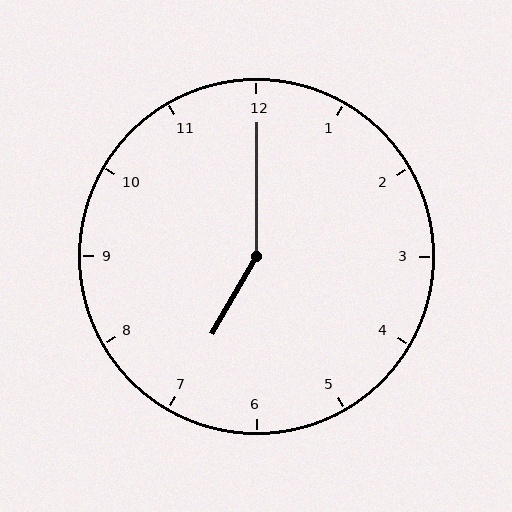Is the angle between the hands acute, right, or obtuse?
It is obtuse.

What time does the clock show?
7:00.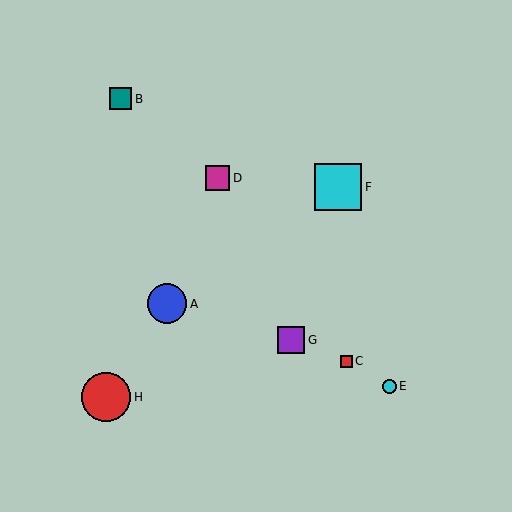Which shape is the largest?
The red circle (labeled H) is the largest.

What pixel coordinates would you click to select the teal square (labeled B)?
Click at (120, 99) to select the teal square B.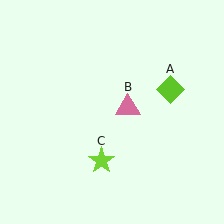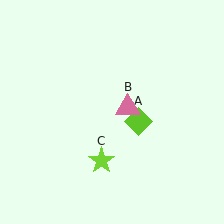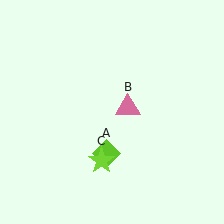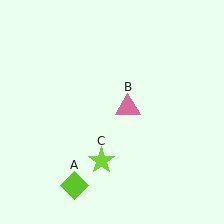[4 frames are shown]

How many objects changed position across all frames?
1 object changed position: lime diamond (object A).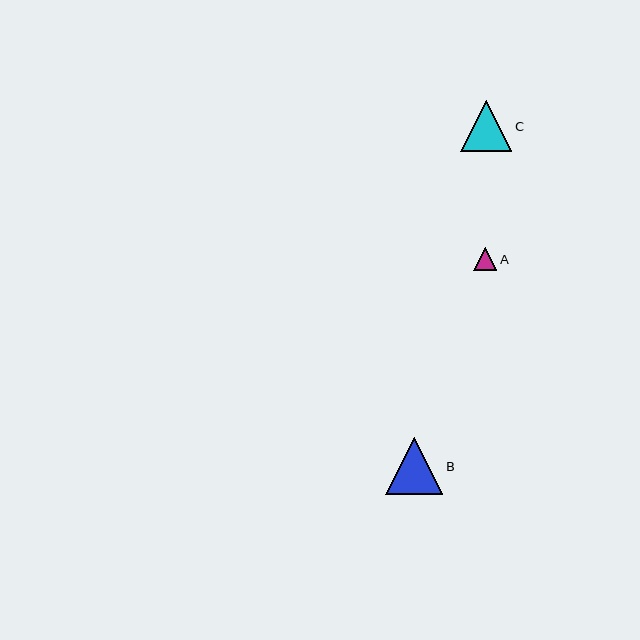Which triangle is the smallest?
Triangle A is the smallest with a size of approximately 23 pixels.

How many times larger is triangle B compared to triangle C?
Triangle B is approximately 1.1 times the size of triangle C.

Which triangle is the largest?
Triangle B is the largest with a size of approximately 57 pixels.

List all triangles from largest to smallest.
From largest to smallest: B, C, A.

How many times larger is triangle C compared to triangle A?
Triangle C is approximately 2.2 times the size of triangle A.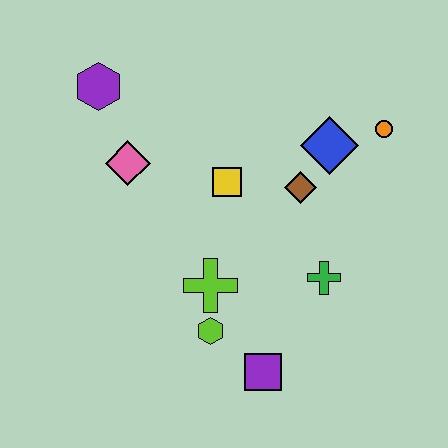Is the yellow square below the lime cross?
No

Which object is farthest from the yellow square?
The purple square is farthest from the yellow square.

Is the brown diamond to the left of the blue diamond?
Yes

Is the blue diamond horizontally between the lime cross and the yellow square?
No